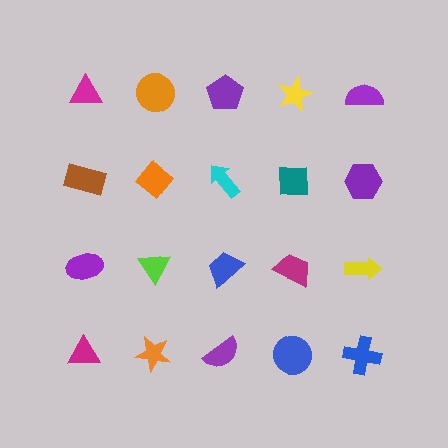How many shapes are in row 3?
5 shapes.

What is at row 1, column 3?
A purple pentagon.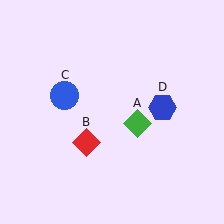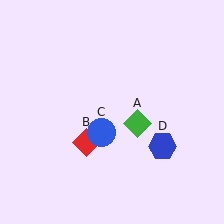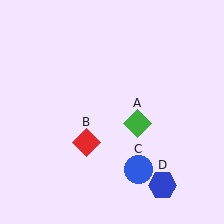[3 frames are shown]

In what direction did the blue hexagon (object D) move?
The blue hexagon (object D) moved down.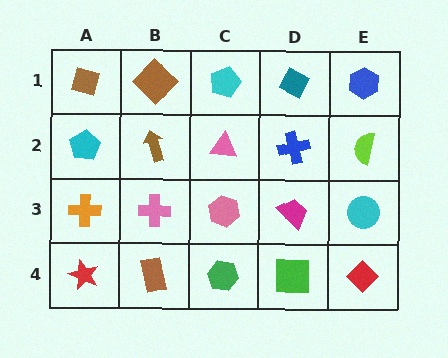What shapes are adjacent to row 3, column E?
A lime semicircle (row 2, column E), a red diamond (row 4, column E), a magenta trapezoid (row 3, column D).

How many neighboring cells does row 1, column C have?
3.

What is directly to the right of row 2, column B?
A pink triangle.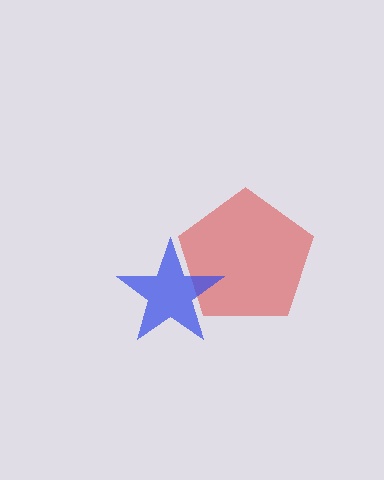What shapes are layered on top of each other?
The layered shapes are: a red pentagon, a blue star.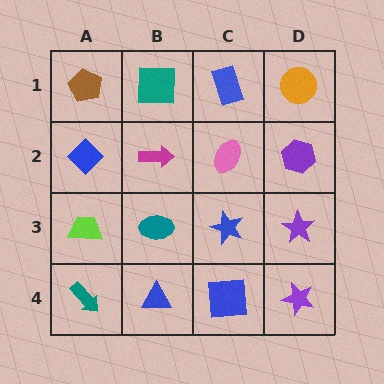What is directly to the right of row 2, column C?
A purple hexagon.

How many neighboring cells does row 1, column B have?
3.